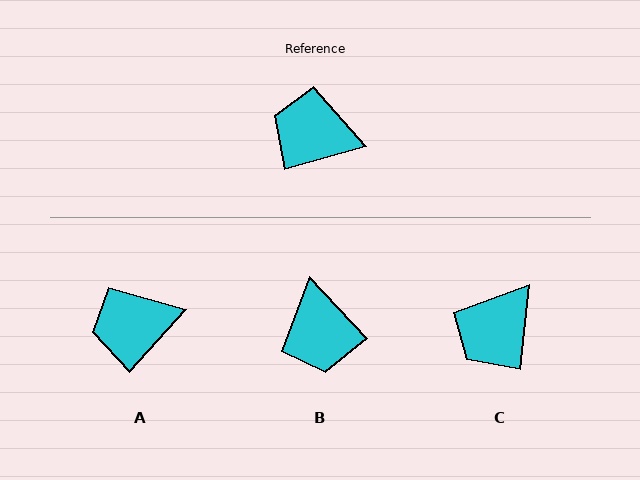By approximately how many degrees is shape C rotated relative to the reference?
Approximately 68 degrees counter-clockwise.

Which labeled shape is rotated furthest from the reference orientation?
B, about 118 degrees away.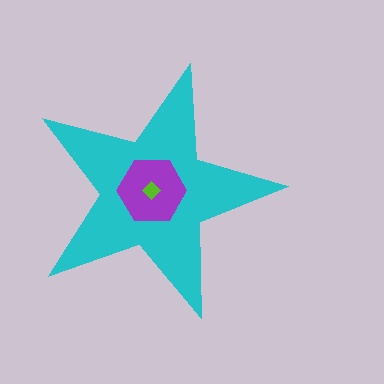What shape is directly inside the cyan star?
The purple hexagon.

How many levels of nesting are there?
3.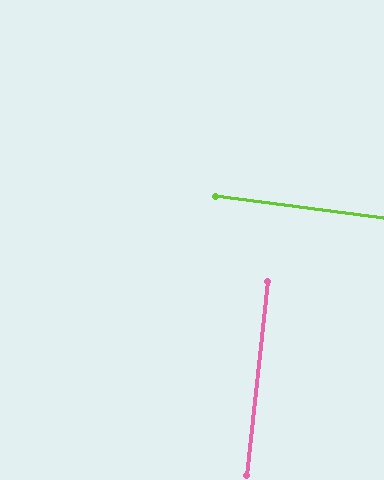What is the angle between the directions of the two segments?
Approximately 89 degrees.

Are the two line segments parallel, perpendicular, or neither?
Perpendicular — they meet at approximately 89°.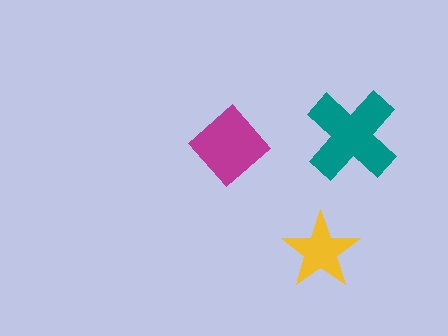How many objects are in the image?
There are 3 objects in the image.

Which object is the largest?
The teal cross.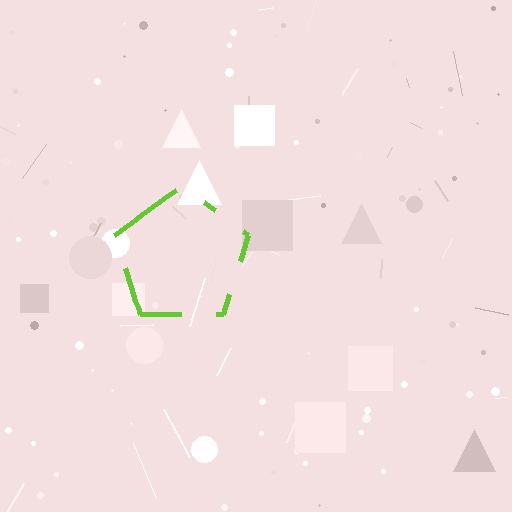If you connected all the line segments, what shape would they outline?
They would outline a pentagon.